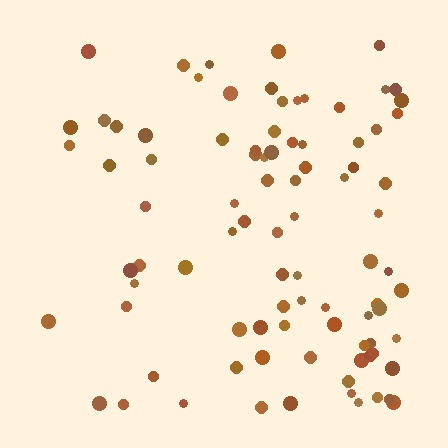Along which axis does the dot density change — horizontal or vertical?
Horizontal.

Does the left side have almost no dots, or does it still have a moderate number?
Still a moderate number, just noticeably fewer than the right.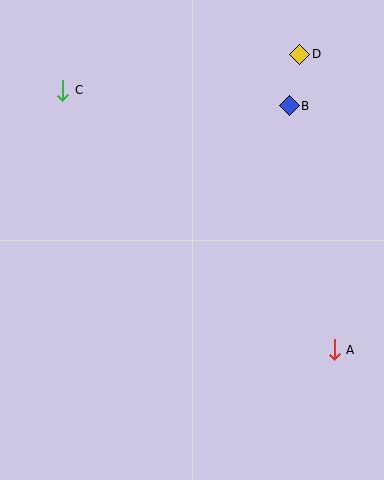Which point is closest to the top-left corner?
Point C is closest to the top-left corner.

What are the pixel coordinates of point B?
Point B is at (289, 106).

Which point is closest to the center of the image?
Point B at (289, 106) is closest to the center.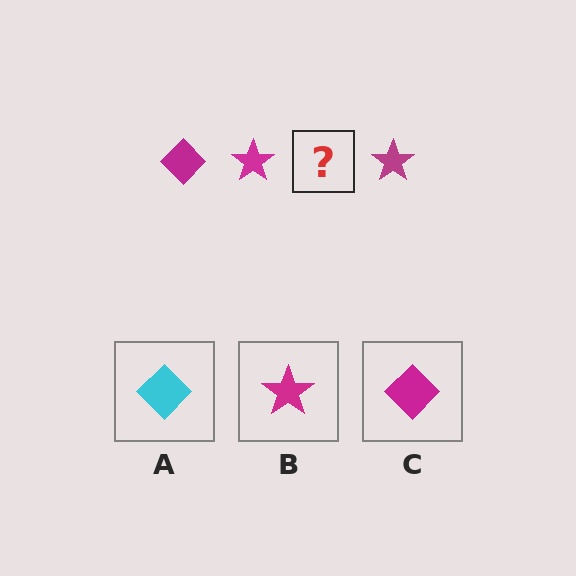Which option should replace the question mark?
Option C.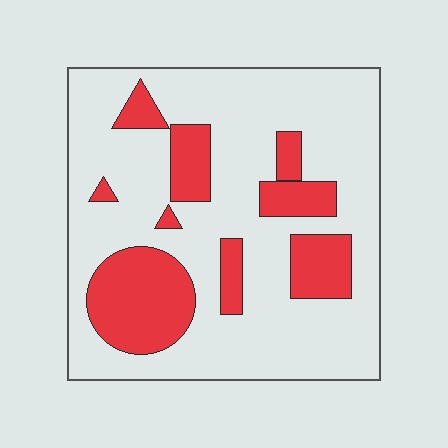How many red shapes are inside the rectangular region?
9.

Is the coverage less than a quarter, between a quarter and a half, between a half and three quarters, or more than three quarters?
Between a quarter and a half.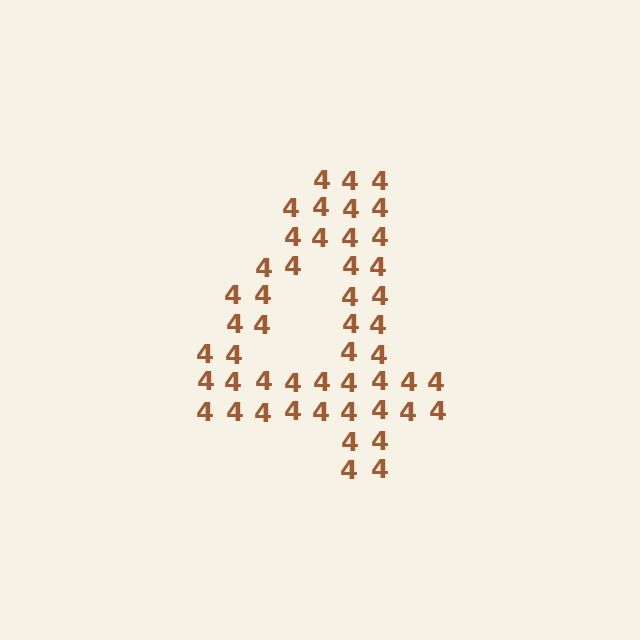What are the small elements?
The small elements are digit 4's.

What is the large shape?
The large shape is the digit 4.